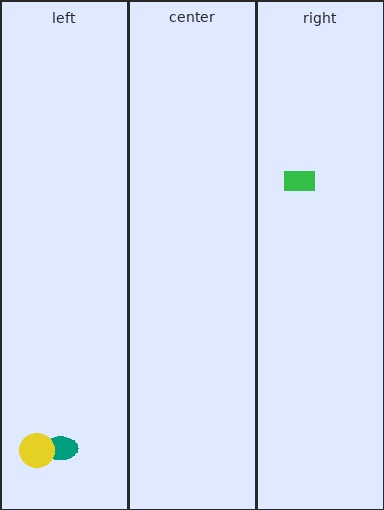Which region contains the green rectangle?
The right region.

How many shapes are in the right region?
1.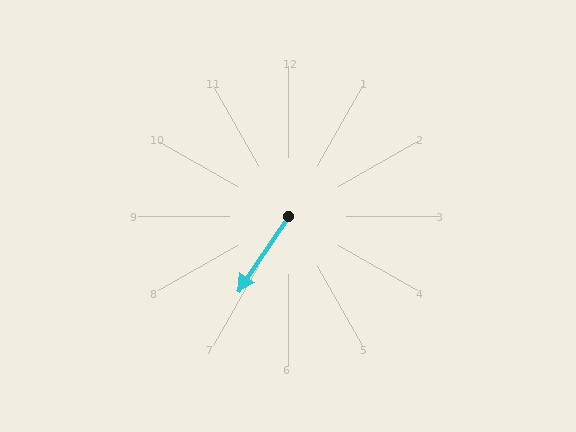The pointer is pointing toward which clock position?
Roughly 7 o'clock.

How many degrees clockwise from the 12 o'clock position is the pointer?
Approximately 214 degrees.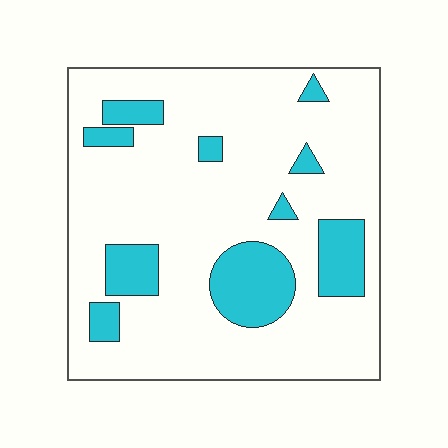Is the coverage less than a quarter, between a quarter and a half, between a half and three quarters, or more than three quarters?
Less than a quarter.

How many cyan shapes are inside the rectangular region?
10.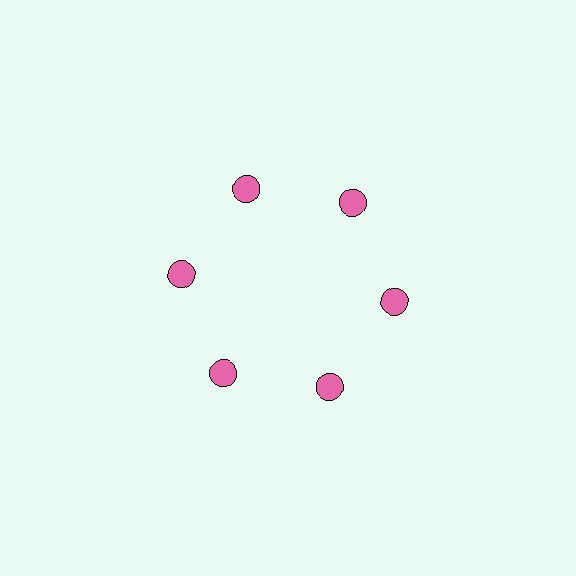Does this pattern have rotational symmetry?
Yes, this pattern has 6-fold rotational symmetry. It looks the same after rotating 60 degrees around the center.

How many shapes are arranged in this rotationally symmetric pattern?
There are 6 shapes, arranged in 6 groups of 1.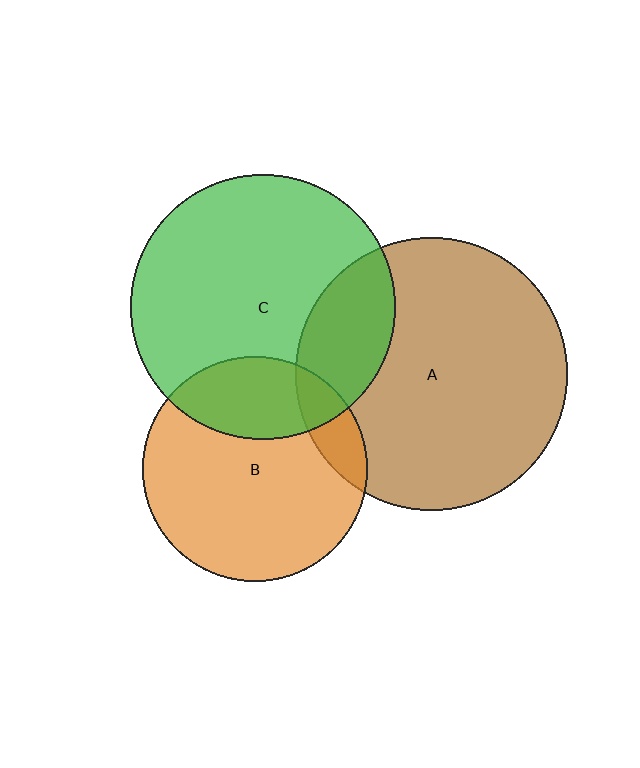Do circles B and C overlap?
Yes.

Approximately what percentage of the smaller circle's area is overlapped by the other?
Approximately 25%.